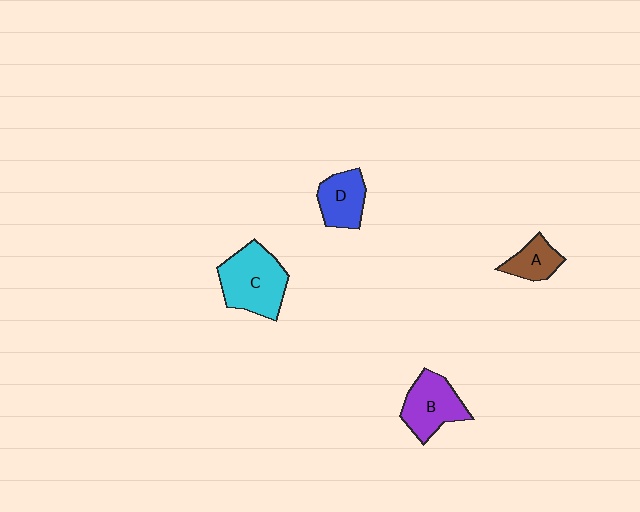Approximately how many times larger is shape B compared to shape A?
Approximately 1.7 times.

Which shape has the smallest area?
Shape A (brown).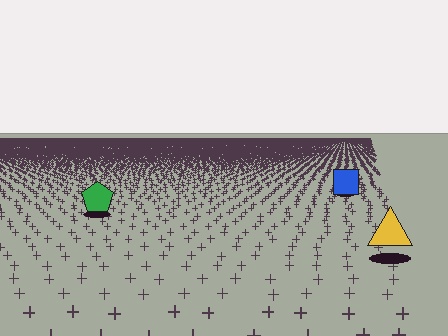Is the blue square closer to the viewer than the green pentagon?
No. The green pentagon is closer — you can tell from the texture gradient: the ground texture is coarser near it.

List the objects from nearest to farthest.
From nearest to farthest: the yellow triangle, the green pentagon, the blue square.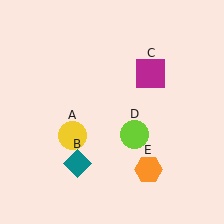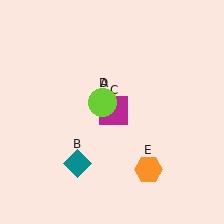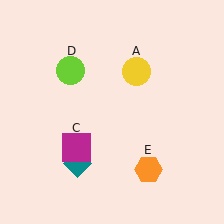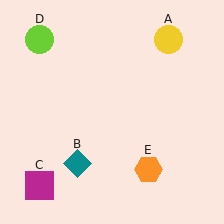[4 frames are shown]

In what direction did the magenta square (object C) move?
The magenta square (object C) moved down and to the left.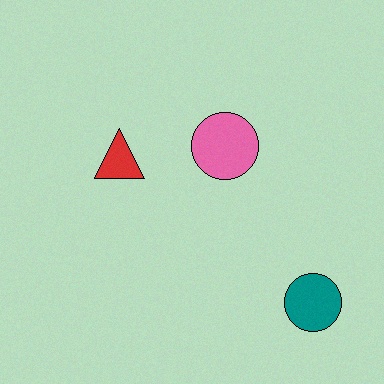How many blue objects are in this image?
There are no blue objects.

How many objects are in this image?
There are 3 objects.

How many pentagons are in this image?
There are no pentagons.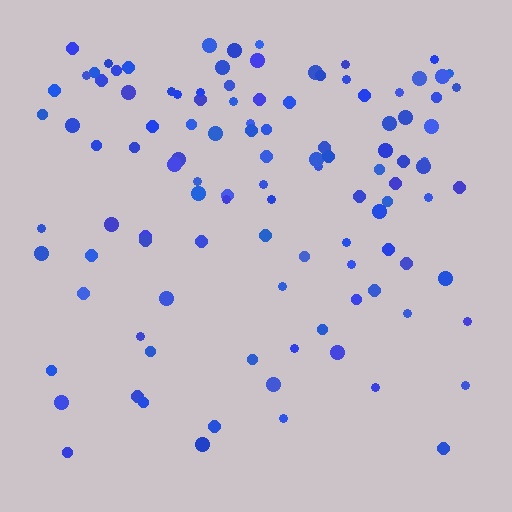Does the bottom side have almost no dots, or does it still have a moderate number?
Still a moderate number, just noticeably fewer than the top.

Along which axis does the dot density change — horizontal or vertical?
Vertical.